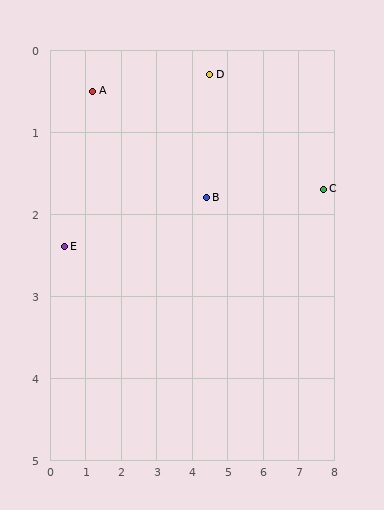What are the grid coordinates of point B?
Point B is at approximately (4.4, 1.8).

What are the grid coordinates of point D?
Point D is at approximately (4.5, 0.3).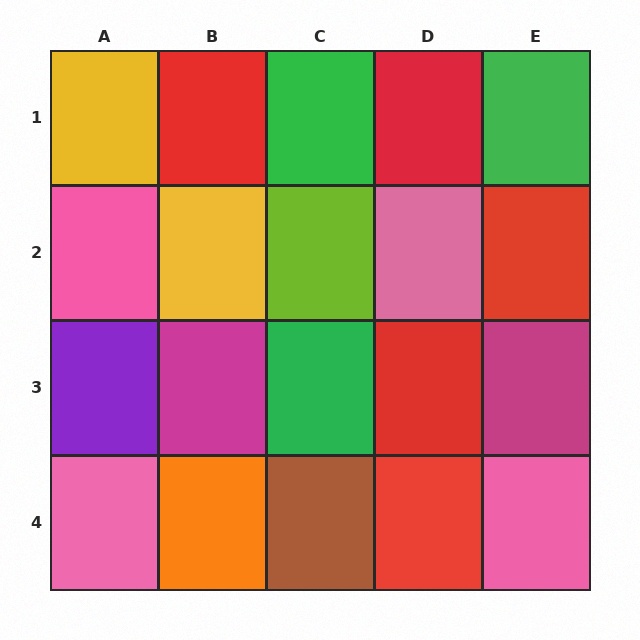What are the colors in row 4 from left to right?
Pink, orange, brown, red, pink.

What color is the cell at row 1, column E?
Green.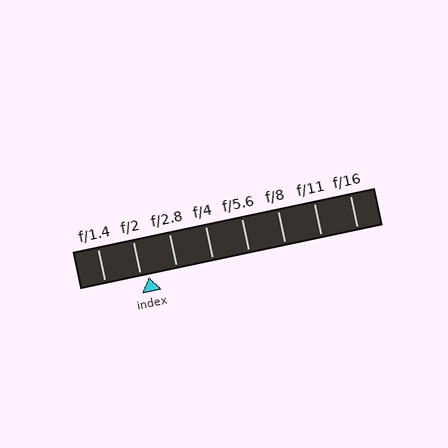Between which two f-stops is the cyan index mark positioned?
The index mark is between f/2 and f/2.8.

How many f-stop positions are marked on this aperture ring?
There are 8 f-stop positions marked.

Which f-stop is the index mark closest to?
The index mark is closest to f/2.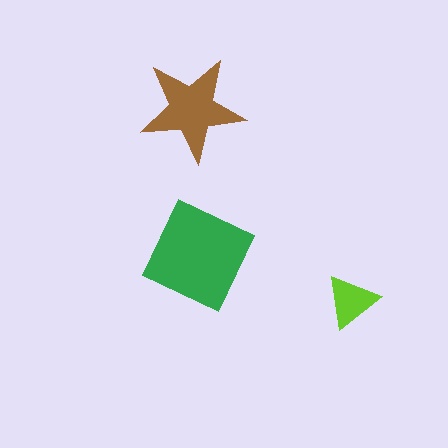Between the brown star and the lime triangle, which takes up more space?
The brown star.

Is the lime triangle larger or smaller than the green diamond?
Smaller.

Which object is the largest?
The green diamond.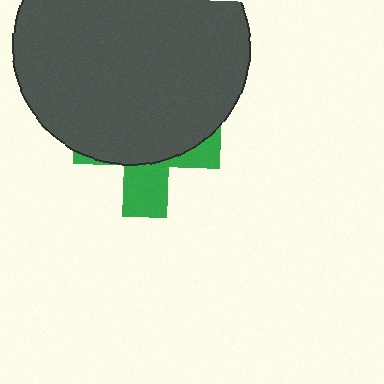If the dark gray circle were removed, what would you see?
You would see the complete green cross.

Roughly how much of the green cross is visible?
A small part of it is visible (roughly 33%).